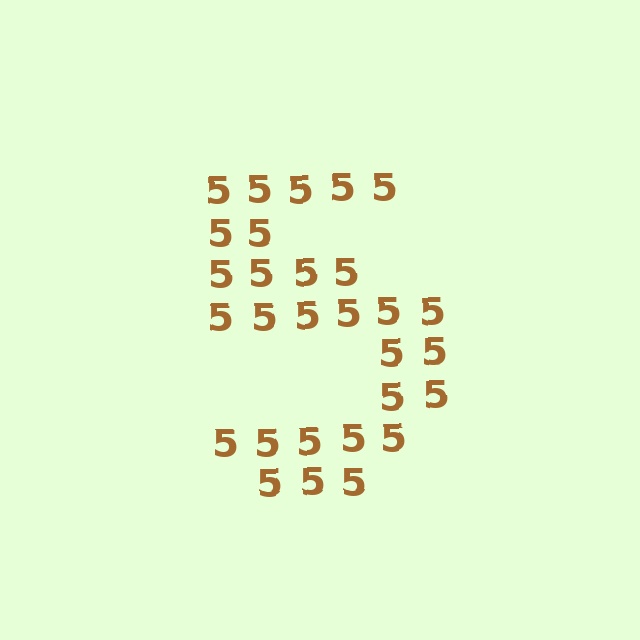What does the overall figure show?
The overall figure shows the digit 5.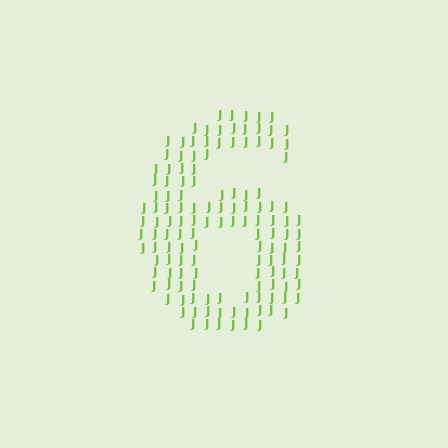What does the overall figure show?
The overall figure shows the digit 6.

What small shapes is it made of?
It is made of small letter J's.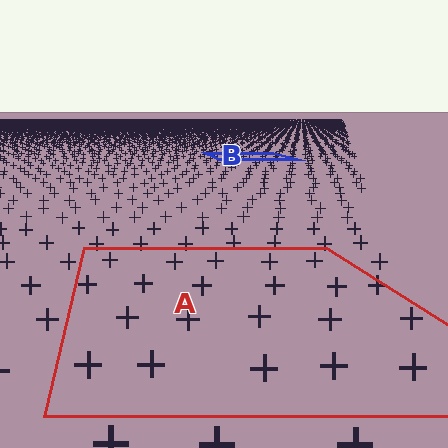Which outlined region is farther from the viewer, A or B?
Region B is farther from the viewer — the texture elements inside it appear smaller and more densely packed.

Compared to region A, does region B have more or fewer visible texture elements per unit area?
Region B has more texture elements per unit area — they are packed more densely because it is farther away.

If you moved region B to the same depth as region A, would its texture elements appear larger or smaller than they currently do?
They would appear larger. At a closer depth, the same texture elements are projected at a bigger on-screen size.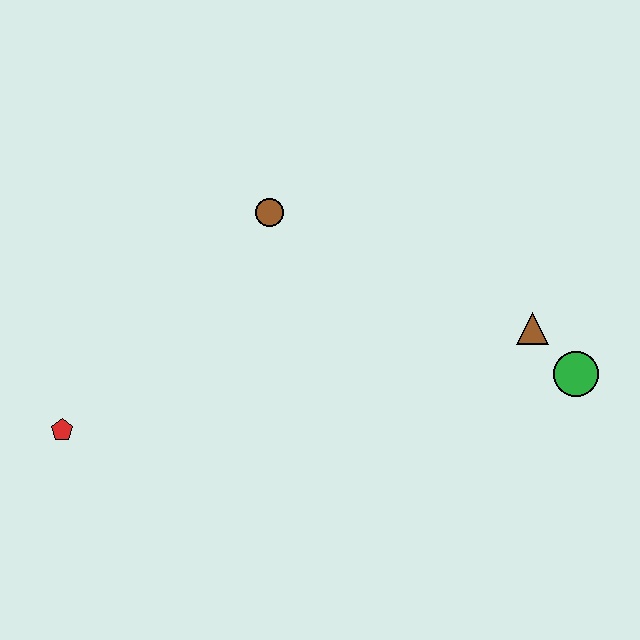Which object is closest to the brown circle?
The brown triangle is closest to the brown circle.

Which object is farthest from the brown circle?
The green circle is farthest from the brown circle.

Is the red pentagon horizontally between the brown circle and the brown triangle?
No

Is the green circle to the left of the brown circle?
No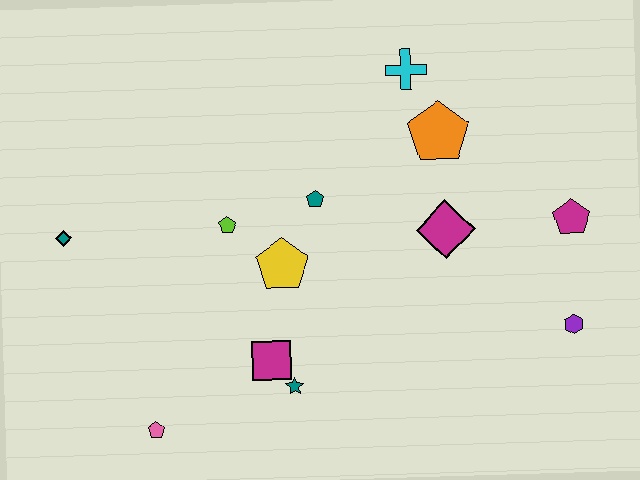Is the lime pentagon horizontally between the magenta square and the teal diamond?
Yes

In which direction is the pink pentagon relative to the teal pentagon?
The pink pentagon is below the teal pentagon.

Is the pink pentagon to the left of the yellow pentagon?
Yes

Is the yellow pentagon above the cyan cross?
No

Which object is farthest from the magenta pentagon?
The teal diamond is farthest from the magenta pentagon.